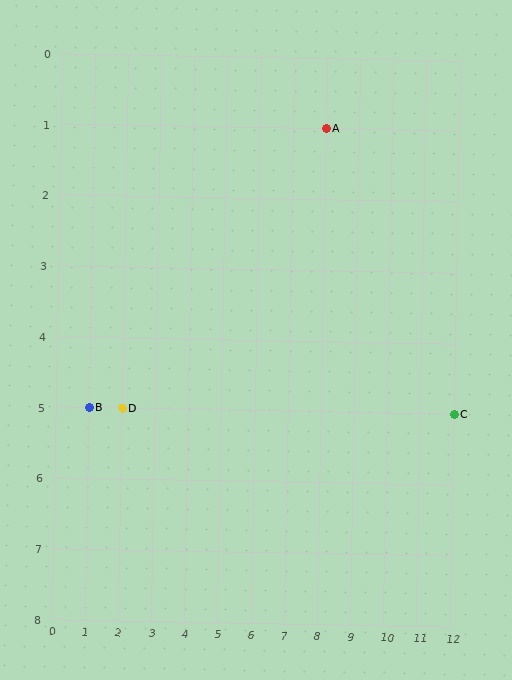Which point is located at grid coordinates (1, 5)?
Point B is at (1, 5).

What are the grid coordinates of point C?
Point C is at grid coordinates (12, 5).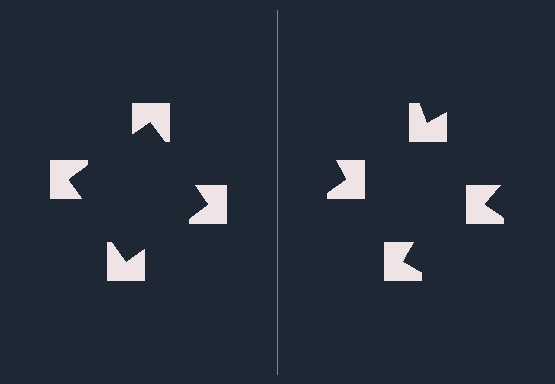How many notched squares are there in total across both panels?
8 — 4 on each side.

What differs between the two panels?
The notched squares are positioned identically on both sides; only the wedge orientations differ. On the left they align to a square; on the right they are misaligned.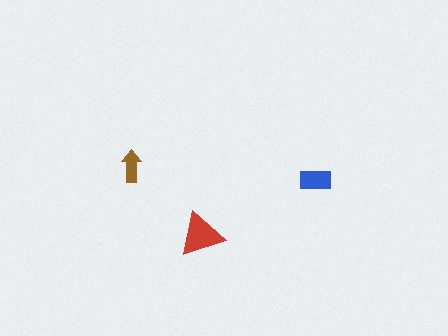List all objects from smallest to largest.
The brown arrow, the blue rectangle, the red triangle.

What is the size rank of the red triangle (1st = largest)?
1st.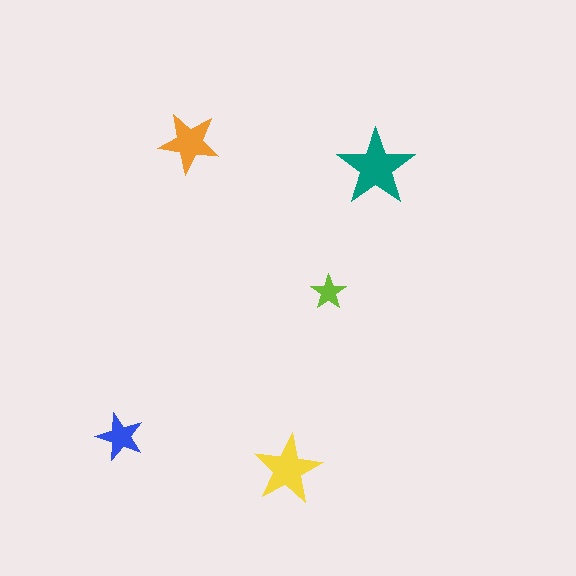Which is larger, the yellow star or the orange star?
The yellow one.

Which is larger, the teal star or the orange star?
The teal one.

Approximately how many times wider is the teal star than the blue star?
About 1.5 times wider.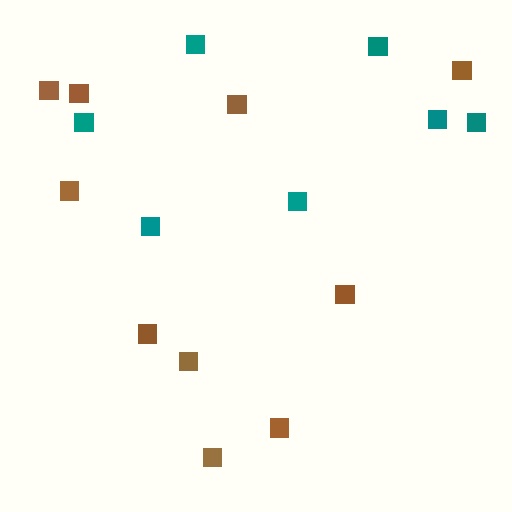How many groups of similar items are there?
There are 2 groups: one group of brown squares (10) and one group of teal squares (7).